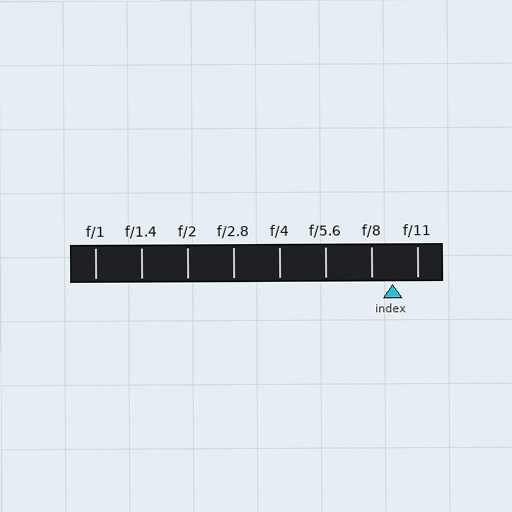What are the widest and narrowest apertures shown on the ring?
The widest aperture shown is f/1 and the narrowest is f/11.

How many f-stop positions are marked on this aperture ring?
There are 8 f-stop positions marked.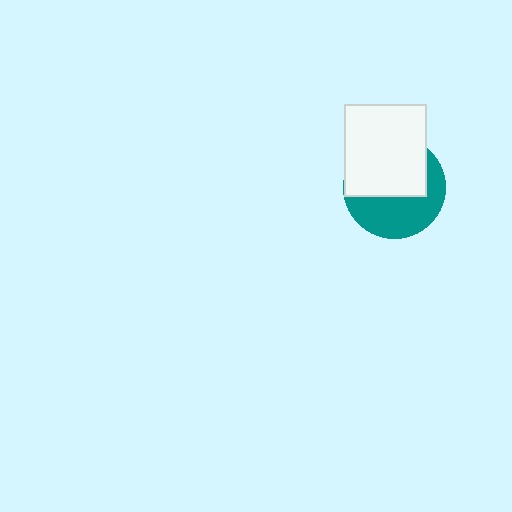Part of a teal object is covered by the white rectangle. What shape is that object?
It is a circle.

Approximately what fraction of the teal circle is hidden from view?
Roughly 54% of the teal circle is hidden behind the white rectangle.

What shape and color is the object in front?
The object in front is a white rectangle.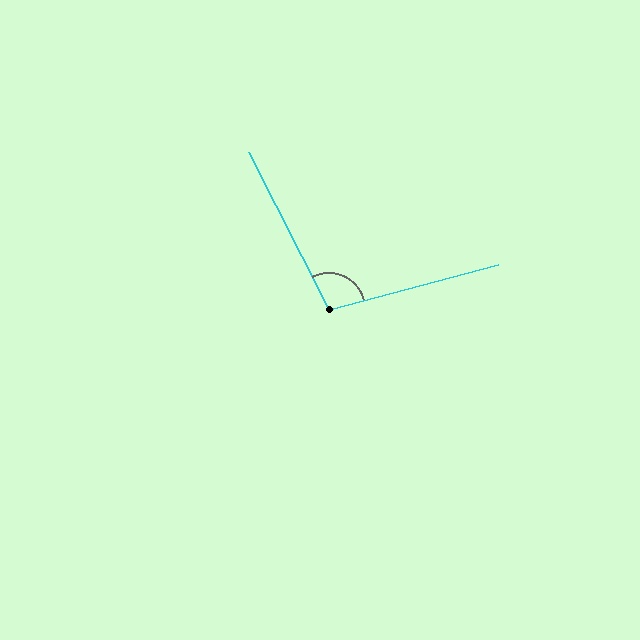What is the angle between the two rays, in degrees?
Approximately 102 degrees.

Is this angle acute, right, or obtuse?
It is obtuse.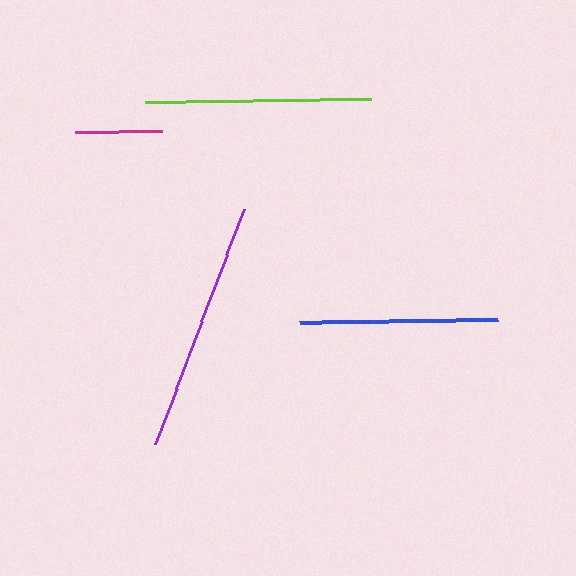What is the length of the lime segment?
The lime segment is approximately 226 pixels long.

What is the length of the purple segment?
The purple segment is approximately 251 pixels long.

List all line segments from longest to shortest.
From longest to shortest: purple, lime, blue, magenta.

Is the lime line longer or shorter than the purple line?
The purple line is longer than the lime line.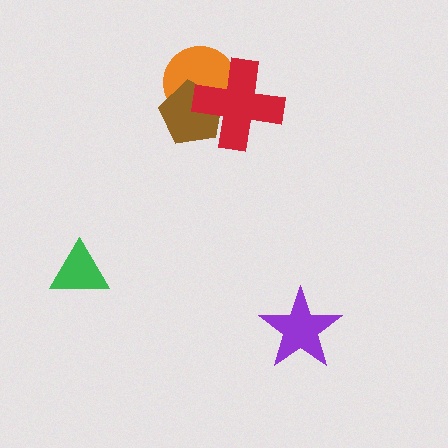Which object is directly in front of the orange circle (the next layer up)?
The brown pentagon is directly in front of the orange circle.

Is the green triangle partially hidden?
No, no other shape covers it.